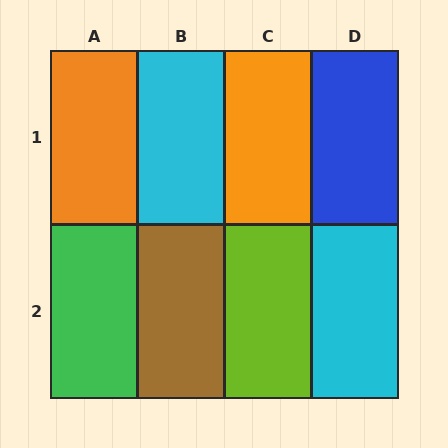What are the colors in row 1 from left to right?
Orange, cyan, orange, blue.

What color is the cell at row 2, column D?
Cyan.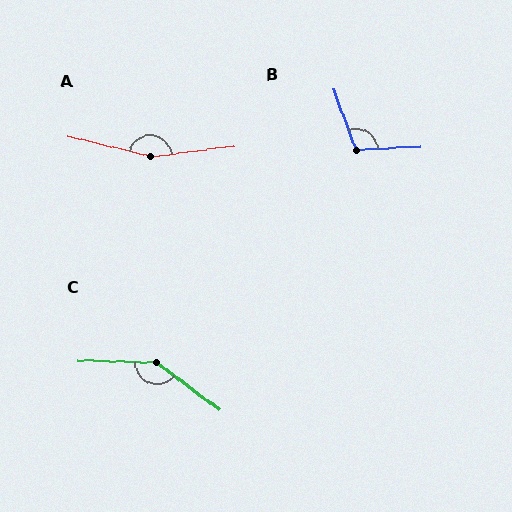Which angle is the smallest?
B, at approximately 108 degrees.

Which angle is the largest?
A, at approximately 159 degrees.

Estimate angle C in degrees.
Approximately 144 degrees.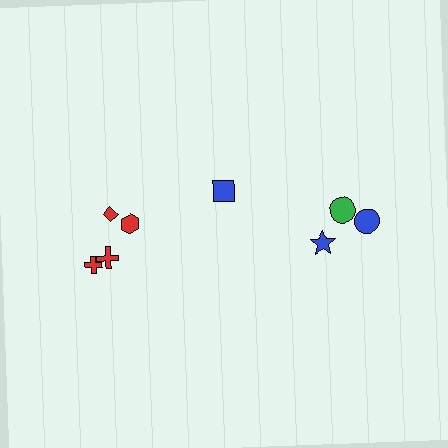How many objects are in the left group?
There are 5 objects.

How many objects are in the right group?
There are 3 objects.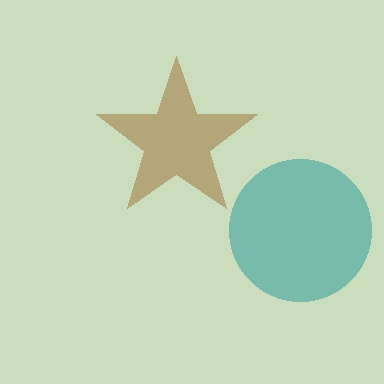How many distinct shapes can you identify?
There are 2 distinct shapes: a teal circle, a brown star.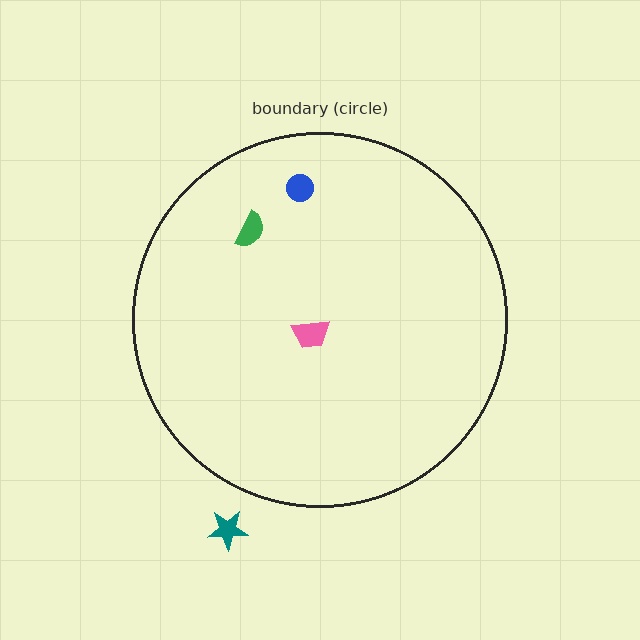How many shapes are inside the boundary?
3 inside, 1 outside.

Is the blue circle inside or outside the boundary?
Inside.